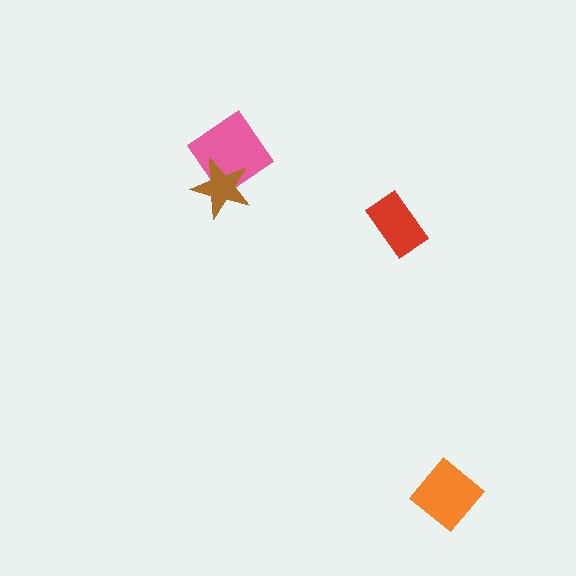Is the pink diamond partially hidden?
Yes, it is partially covered by another shape.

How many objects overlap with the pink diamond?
1 object overlaps with the pink diamond.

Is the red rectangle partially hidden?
No, no other shape covers it.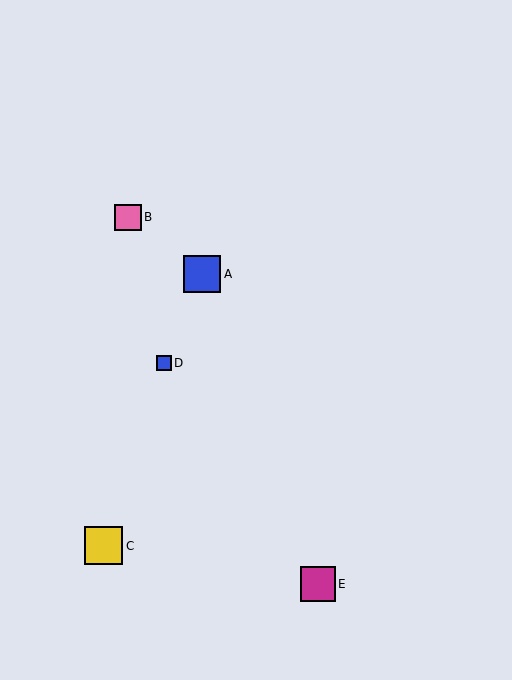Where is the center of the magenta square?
The center of the magenta square is at (318, 584).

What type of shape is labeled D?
Shape D is a blue square.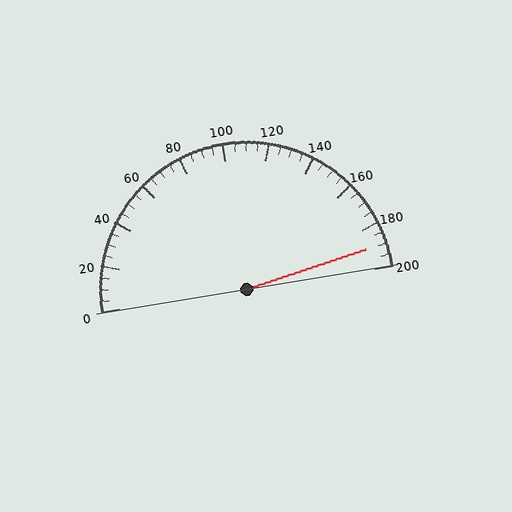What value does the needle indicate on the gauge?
The needle indicates approximately 190.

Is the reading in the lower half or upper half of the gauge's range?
The reading is in the upper half of the range (0 to 200).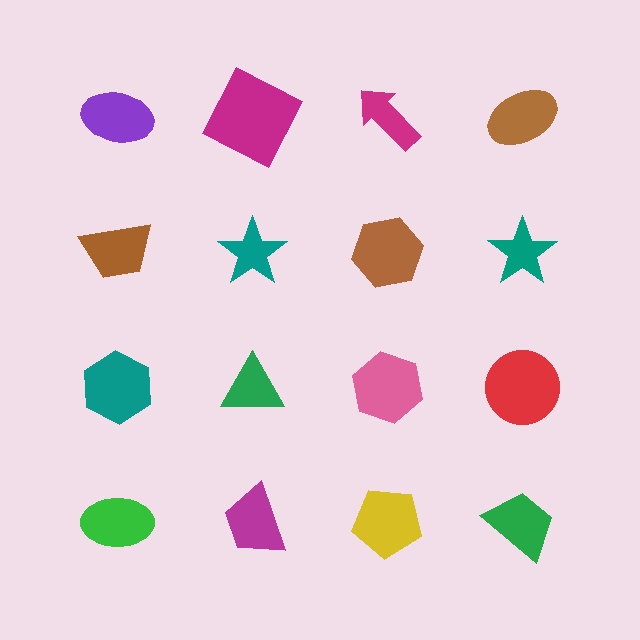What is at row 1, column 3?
A magenta arrow.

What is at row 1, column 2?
A magenta square.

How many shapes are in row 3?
4 shapes.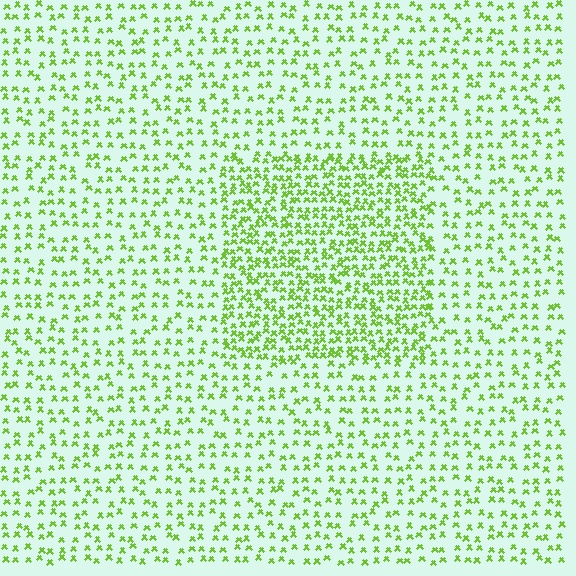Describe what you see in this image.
The image contains small lime elements arranged at two different densities. A rectangle-shaped region is visible where the elements are more densely packed than the surrounding area.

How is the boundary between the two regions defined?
The boundary is defined by a change in element density (approximately 2.0x ratio). All elements are the same color, size, and shape.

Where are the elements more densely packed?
The elements are more densely packed inside the rectangle boundary.